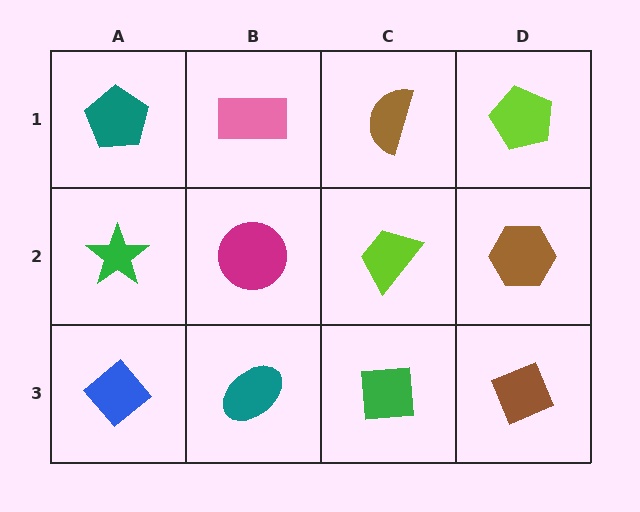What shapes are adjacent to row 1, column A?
A green star (row 2, column A), a pink rectangle (row 1, column B).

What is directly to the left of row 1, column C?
A pink rectangle.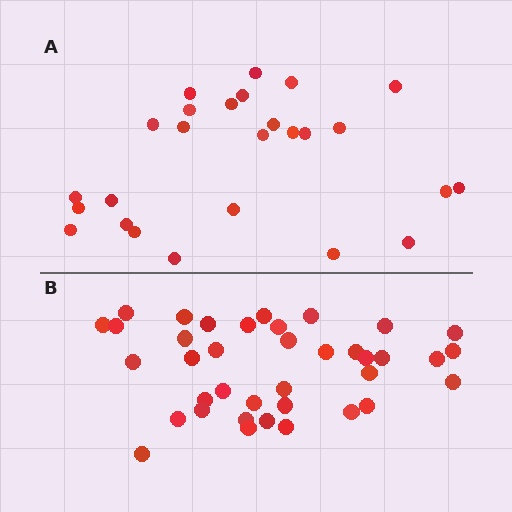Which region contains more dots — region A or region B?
Region B (the bottom region) has more dots.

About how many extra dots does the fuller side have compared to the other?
Region B has roughly 12 or so more dots than region A.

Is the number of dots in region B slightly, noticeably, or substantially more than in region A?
Region B has substantially more. The ratio is roughly 1.5 to 1.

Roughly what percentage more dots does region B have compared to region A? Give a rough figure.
About 45% more.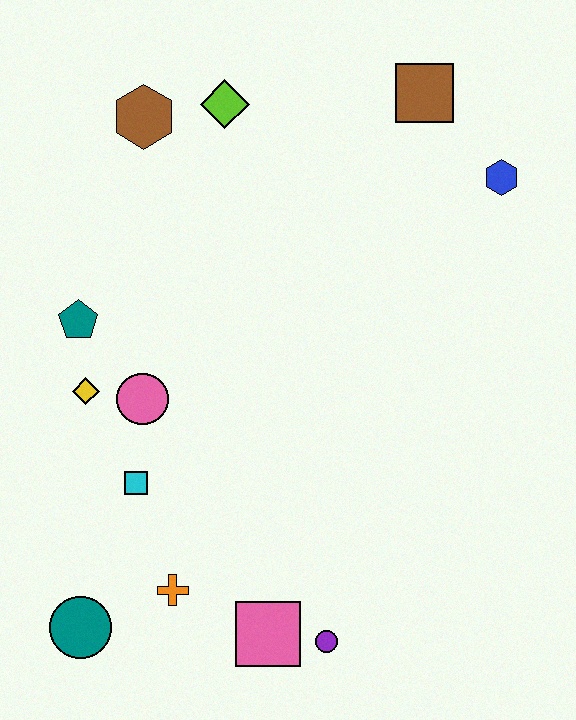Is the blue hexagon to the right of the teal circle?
Yes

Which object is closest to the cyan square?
The pink circle is closest to the cyan square.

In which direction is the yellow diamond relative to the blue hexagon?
The yellow diamond is to the left of the blue hexagon.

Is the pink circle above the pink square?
Yes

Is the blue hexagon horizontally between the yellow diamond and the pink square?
No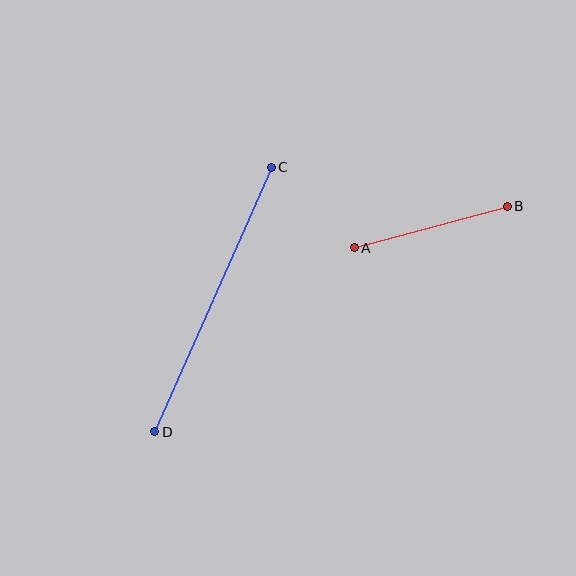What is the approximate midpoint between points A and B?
The midpoint is at approximately (431, 227) pixels.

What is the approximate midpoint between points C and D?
The midpoint is at approximately (213, 299) pixels.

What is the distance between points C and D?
The distance is approximately 289 pixels.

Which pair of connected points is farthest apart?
Points C and D are farthest apart.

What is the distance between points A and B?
The distance is approximately 158 pixels.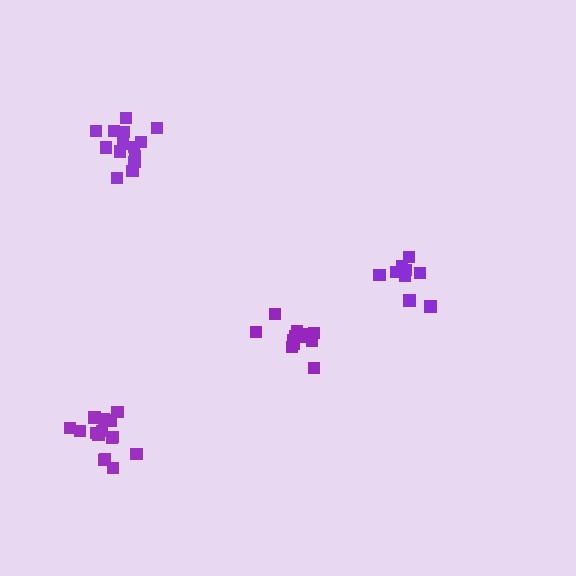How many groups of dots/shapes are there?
There are 4 groups.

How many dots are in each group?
Group 1: 15 dots, Group 2: 9 dots, Group 3: 12 dots, Group 4: 15 dots (51 total).